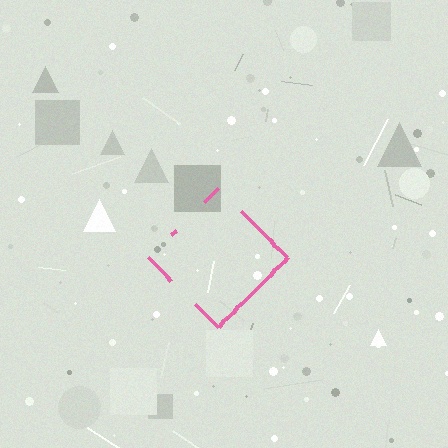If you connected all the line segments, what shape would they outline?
They would outline a diamond.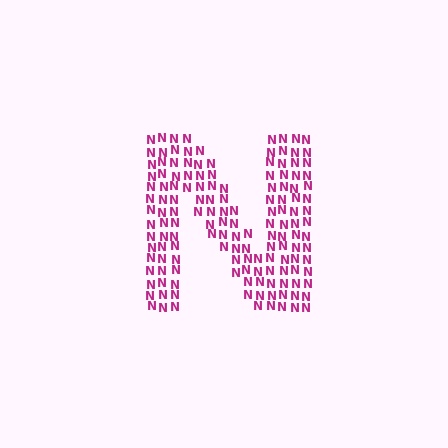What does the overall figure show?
The overall figure shows the letter N.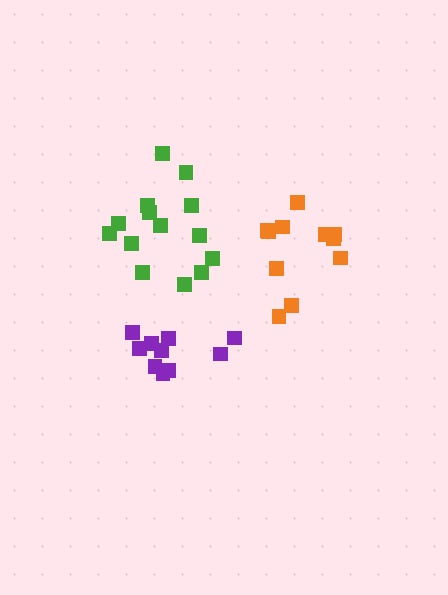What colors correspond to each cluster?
The clusters are colored: orange, green, purple.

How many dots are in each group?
Group 1: 11 dots, Group 2: 14 dots, Group 3: 10 dots (35 total).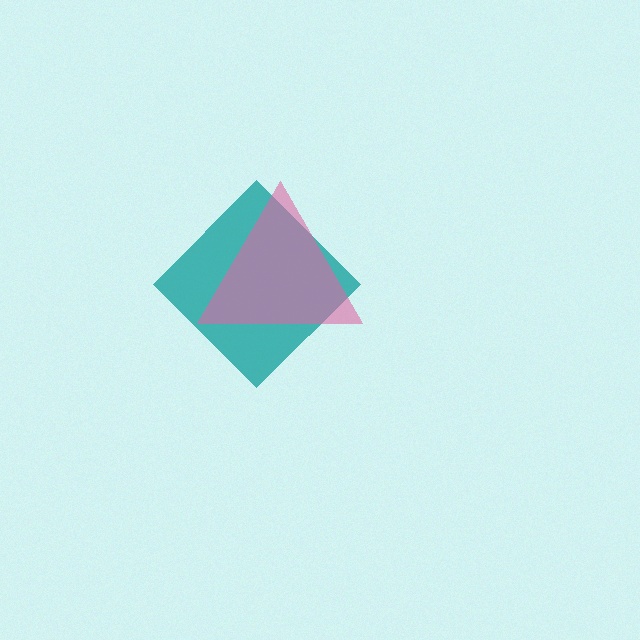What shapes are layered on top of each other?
The layered shapes are: a teal diamond, a pink triangle.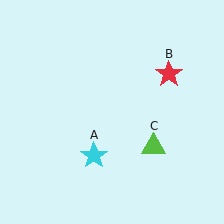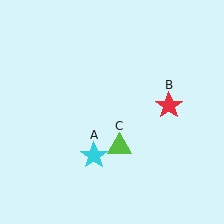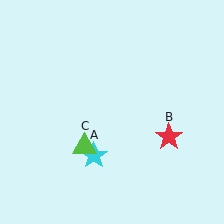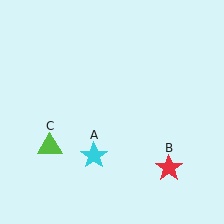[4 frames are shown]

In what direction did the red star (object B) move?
The red star (object B) moved down.